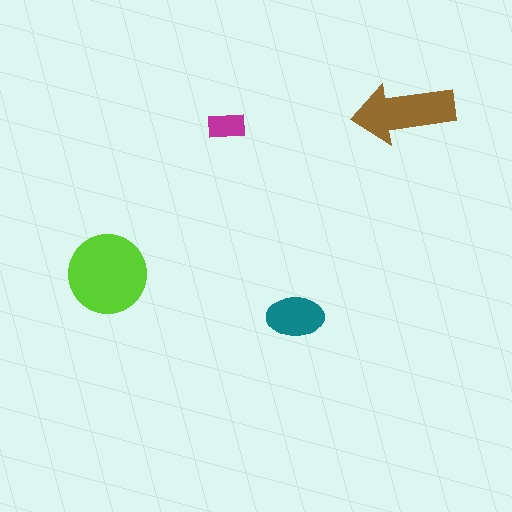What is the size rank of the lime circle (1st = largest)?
1st.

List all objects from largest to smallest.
The lime circle, the brown arrow, the teal ellipse, the magenta rectangle.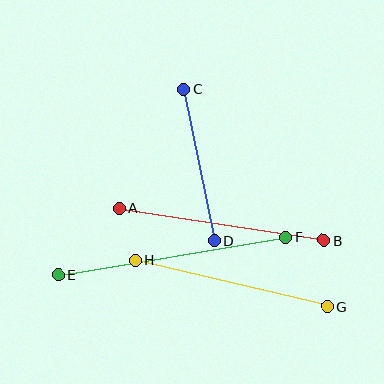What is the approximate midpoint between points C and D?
The midpoint is at approximately (199, 165) pixels.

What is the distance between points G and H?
The distance is approximately 197 pixels.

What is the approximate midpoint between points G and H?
The midpoint is at approximately (231, 283) pixels.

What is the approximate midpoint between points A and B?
The midpoint is at approximately (221, 224) pixels.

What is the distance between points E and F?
The distance is approximately 231 pixels.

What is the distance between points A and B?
The distance is approximately 207 pixels.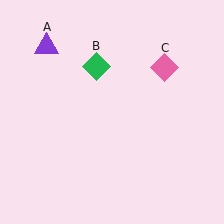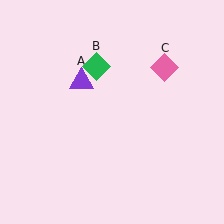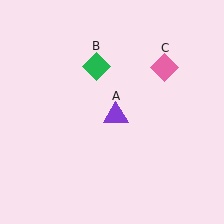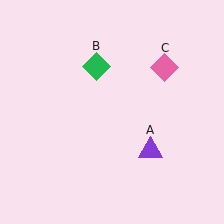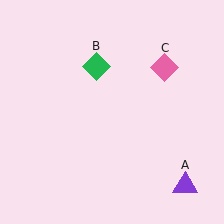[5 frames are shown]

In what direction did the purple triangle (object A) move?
The purple triangle (object A) moved down and to the right.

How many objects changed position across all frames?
1 object changed position: purple triangle (object A).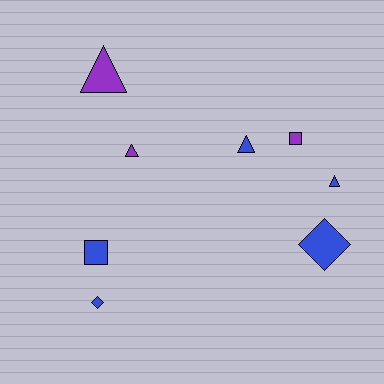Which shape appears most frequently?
Triangle, with 4 objects.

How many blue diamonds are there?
There are 2 blue diamonds.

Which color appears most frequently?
Blue, with 5 objects.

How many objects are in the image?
There are 8 objects.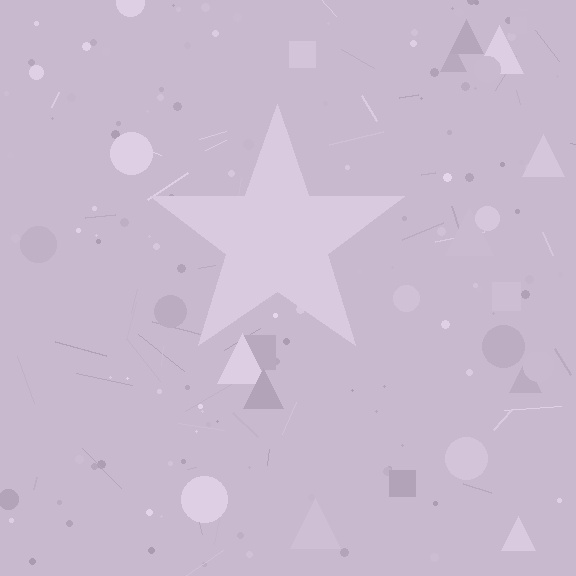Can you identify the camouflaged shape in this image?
The camouflaged shape is a star.